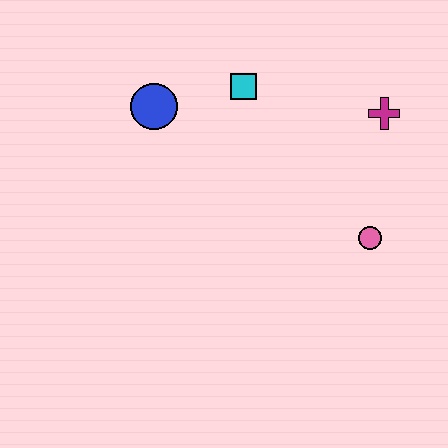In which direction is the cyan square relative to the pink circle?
The cyan square is above the pink circle.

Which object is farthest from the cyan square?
The pink circle is farthest from the cyan square.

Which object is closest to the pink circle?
The magenta cross is closest to the pink circle.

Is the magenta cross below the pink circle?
No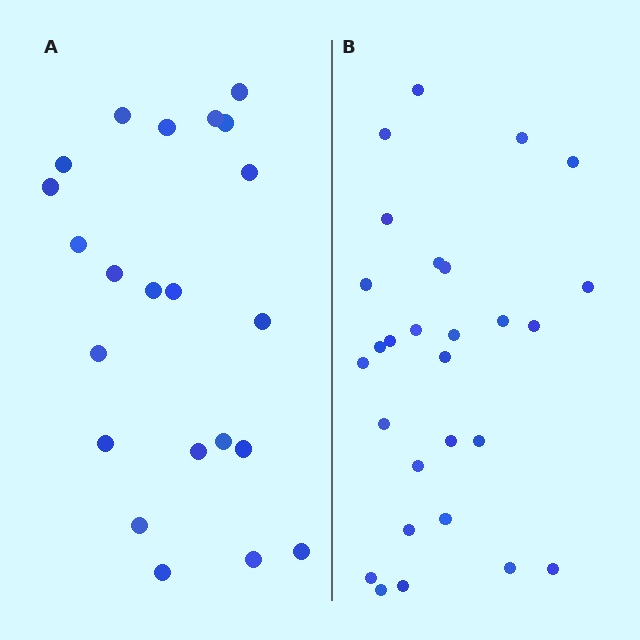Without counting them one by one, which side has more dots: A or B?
Region B (the right region) has more dots.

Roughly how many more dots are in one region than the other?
Region B has about 6 more dots than region A.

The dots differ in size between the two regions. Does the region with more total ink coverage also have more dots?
No. Region A has more total ink coverage because its dots are larger, but region B actually contains more individual dots. Total area can be misleading — the number of items is what matters here.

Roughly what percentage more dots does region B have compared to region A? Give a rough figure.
About 25% more.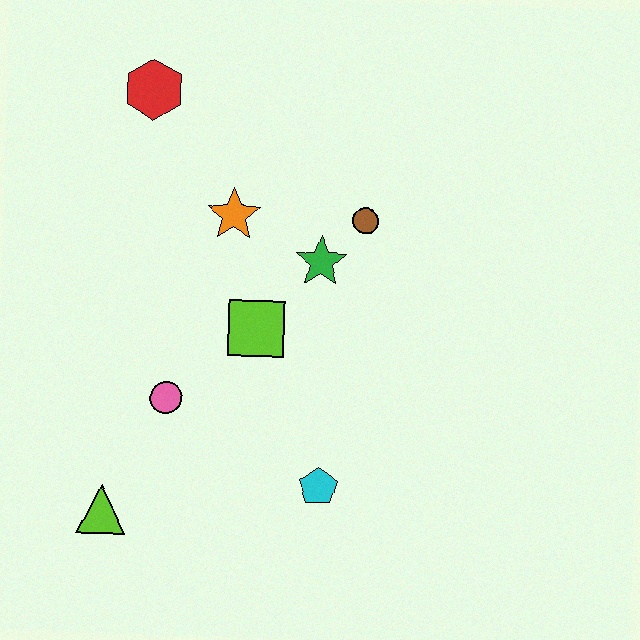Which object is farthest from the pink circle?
The red hexagon is farthest from the pink circle.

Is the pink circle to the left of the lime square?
Yes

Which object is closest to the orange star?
The green star is closest to the orange star.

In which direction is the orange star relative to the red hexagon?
The orange star is below the red hexagon.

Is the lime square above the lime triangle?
Yes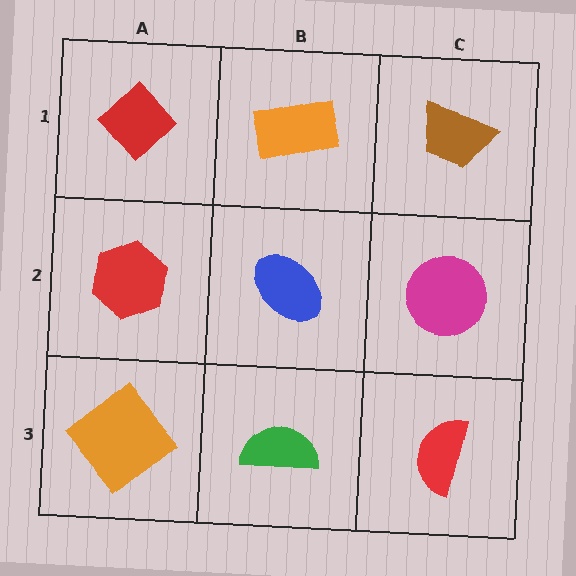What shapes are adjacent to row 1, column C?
A magenta circle (row 2, column C), an orange rectangle (row 1, column B).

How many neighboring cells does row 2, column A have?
3.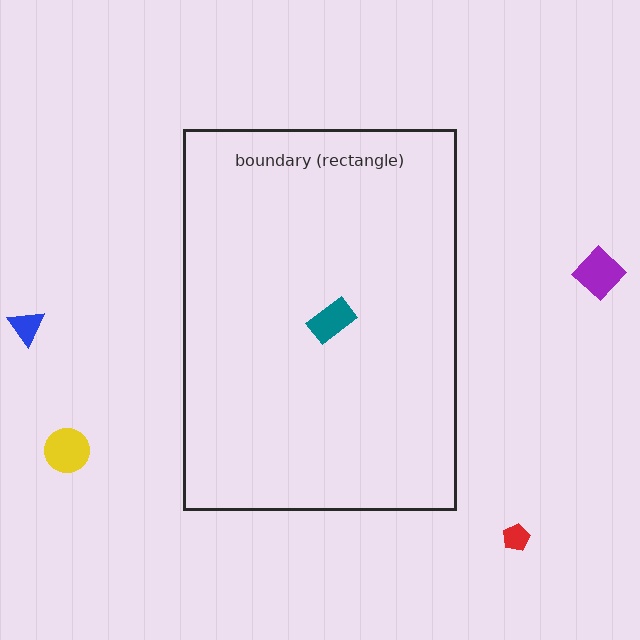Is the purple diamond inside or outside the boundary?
Outside.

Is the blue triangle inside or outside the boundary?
Outside.